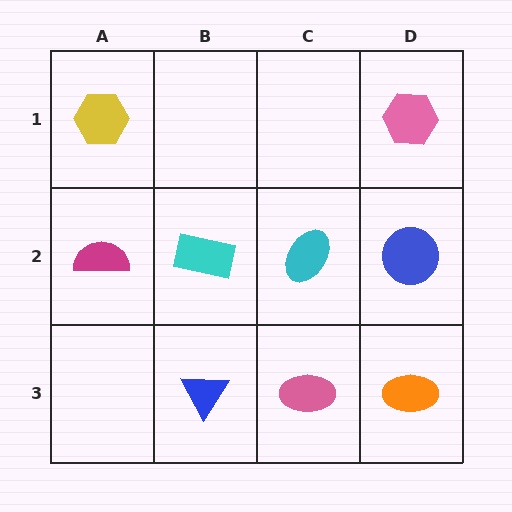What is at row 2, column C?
A cyan ellipse.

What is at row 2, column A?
A magenta semicircle.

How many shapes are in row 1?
2 shapes.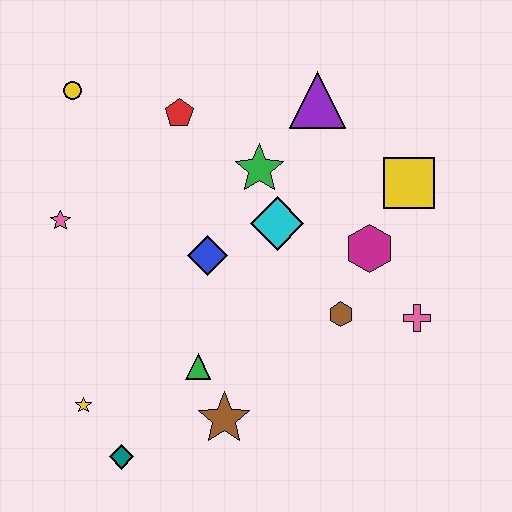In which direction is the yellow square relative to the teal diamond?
The yellow square is to the right of the teal diamond.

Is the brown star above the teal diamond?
Yes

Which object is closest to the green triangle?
The brown star is closest to the green triangle.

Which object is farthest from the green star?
The teal diamond is farthest from the green star.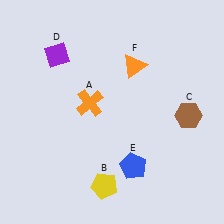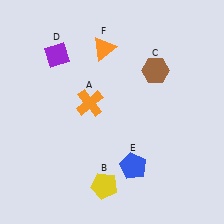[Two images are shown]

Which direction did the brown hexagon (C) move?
The brown hexagon (C) moved up.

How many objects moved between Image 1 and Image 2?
2 objects moved between the two images.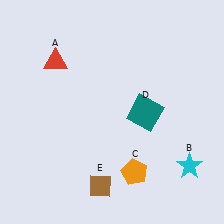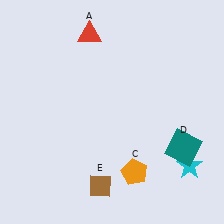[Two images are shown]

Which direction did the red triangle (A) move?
The red triangle (A) moved right.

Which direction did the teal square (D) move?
The teal square (D) moved right.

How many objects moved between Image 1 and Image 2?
2 objects moved between the two images.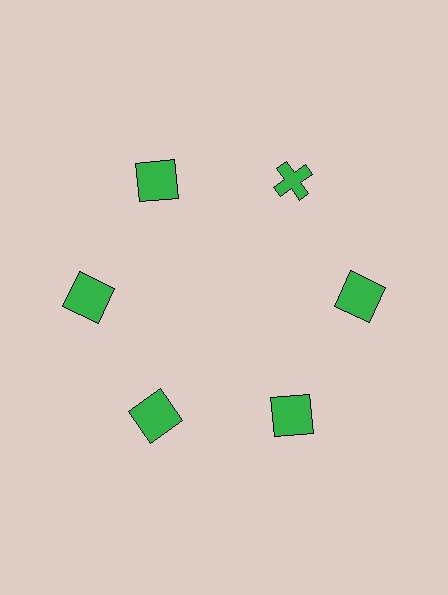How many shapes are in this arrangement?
There are 6 shapes arranged in a ring pattern.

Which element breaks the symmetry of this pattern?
The green cross at roughly the 1 o'clock position breaks the symmetry. All other shapes are green squares.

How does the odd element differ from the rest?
It has a different shape: cross instead of square.